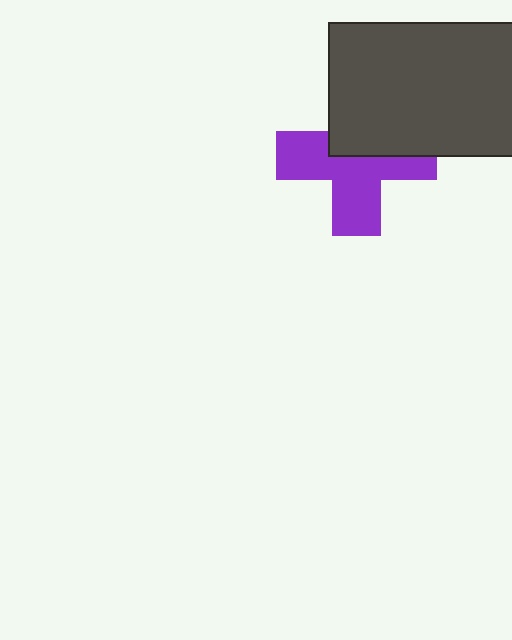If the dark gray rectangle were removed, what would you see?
You would see the complete purple cross.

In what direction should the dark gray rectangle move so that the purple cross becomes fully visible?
The dark gray rectangle should move up. That is the shortest direction to clear the overlap and leave the purple cross fully visible.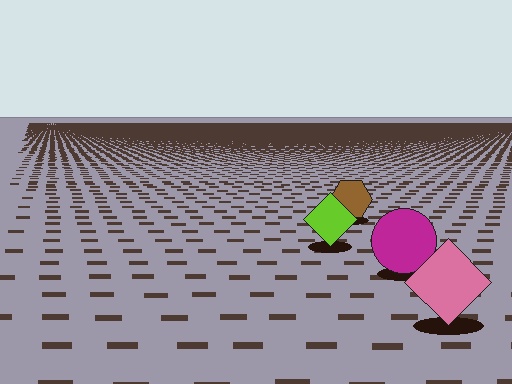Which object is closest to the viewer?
The pink diamond is closest. The texture marks near it are larger and more spread out.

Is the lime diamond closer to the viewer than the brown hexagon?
Yes. The lime diamond is closer — you can tell from the texture gradient: the ground texture is coarser near it.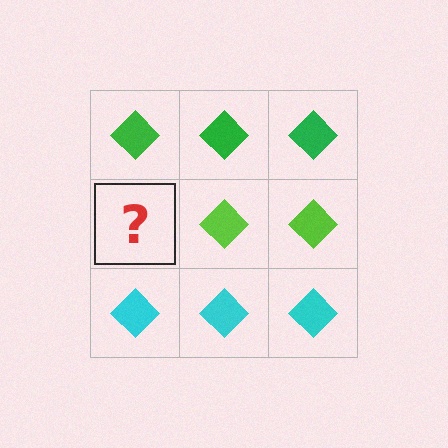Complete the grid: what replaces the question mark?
The question mark should be replaced with a lime diamond.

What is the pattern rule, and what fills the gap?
The rule is that each row has a consistent color. The gap should be filled with a lime diamond.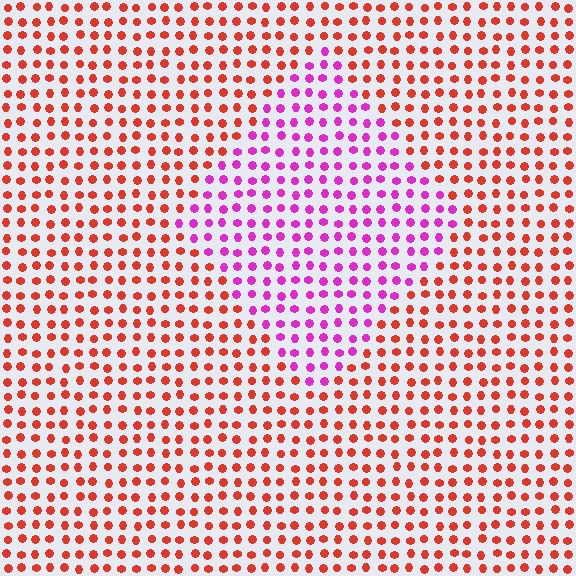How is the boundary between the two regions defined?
The boundary is defined purely by a slight shift in hue (about 58 degrees). Spacing, size, and orientation are identical on both sides.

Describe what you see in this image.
The image is filled with small red elements in a uniform arrangement. A diamond-shaped region is visible where the elements are tinted to a slightly different hue, forming a subtle color boundary.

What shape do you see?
I see a diamond.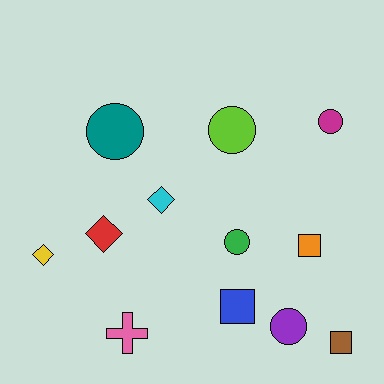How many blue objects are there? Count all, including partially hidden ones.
There is 1 blue object.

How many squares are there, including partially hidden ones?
There are 3 squares.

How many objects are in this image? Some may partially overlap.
There are 12 objects.